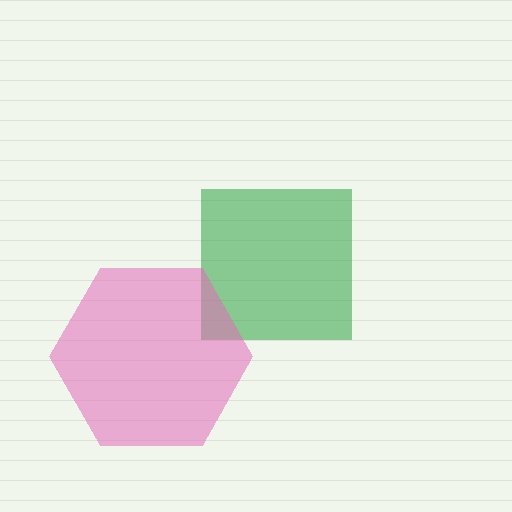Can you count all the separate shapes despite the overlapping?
Yes, there are 2 separate shapes.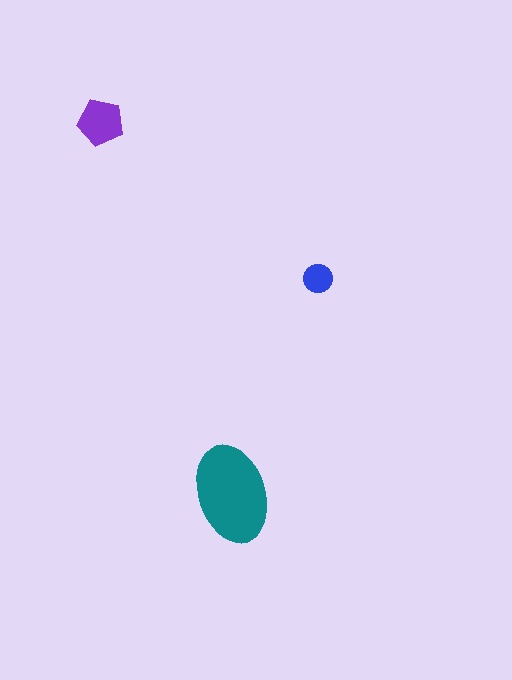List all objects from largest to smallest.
The teal ellipse, the purple pentagon, the blue circle.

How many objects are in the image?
There are 3 objects in the image.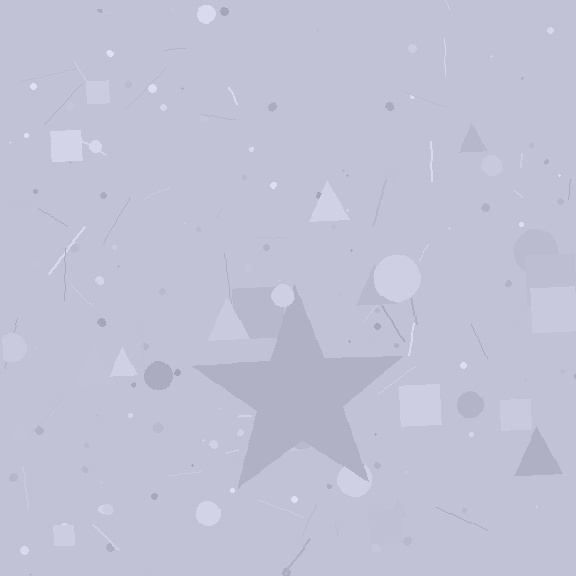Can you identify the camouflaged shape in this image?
The camouflaged shape is a star.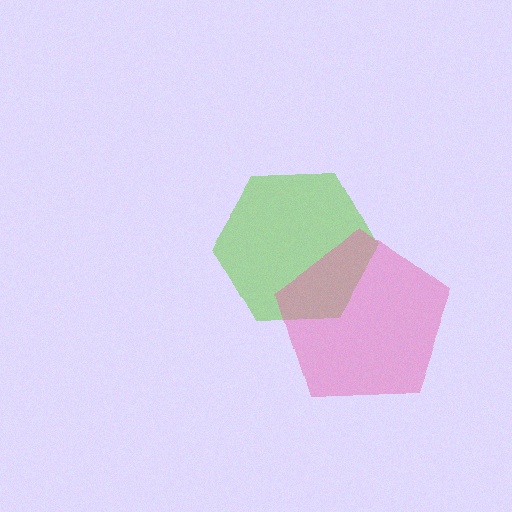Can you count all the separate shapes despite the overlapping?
Yes, there are 2 separate shapes.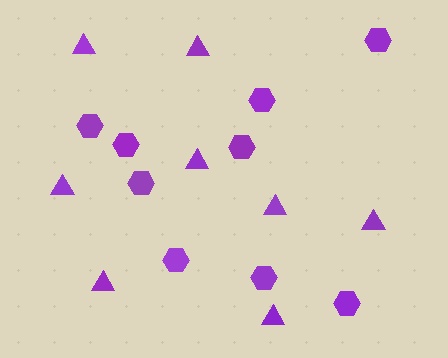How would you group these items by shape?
There are 2 groups: one group of hexagons (9) and one group of triangles (8).